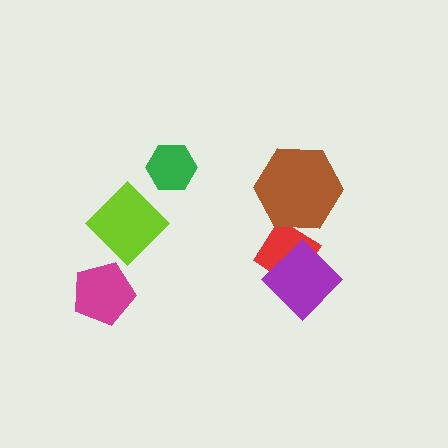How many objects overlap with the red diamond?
2 objects overlap with the red diamond.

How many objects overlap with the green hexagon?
0 objects overlap with the green hexagon.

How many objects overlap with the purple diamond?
1 object overlaps with the purple diamond.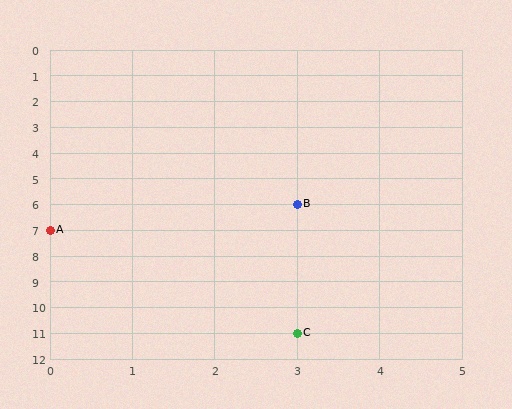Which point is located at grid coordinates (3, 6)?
Point B is at (3, 6).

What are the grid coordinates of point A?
Point A is at grid coordinates (0, 7).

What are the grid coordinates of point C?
Point C is at grid coordinates (3, 11).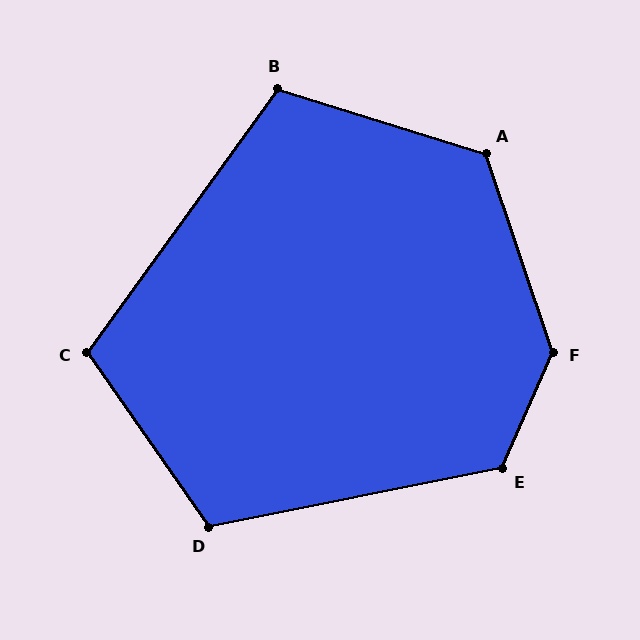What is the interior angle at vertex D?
Approximately 114 degrees (obtuse).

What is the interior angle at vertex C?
Approximately 109 degrees (obtuse).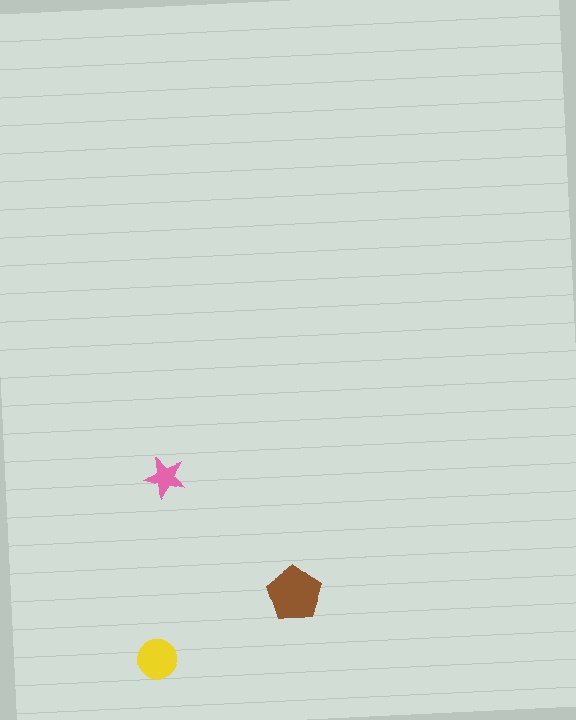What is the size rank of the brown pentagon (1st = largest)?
1st.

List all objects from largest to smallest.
The brown pentagon, the yellow circle, the pink star.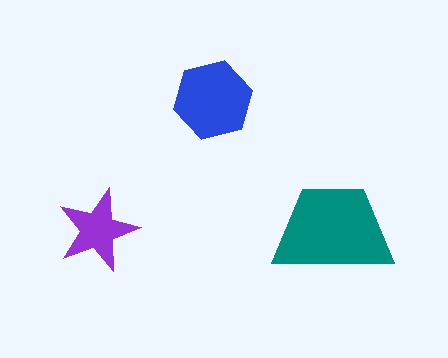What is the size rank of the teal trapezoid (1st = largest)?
1st.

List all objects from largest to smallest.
The teal trapezoid, the blue hexagon, the purple star.